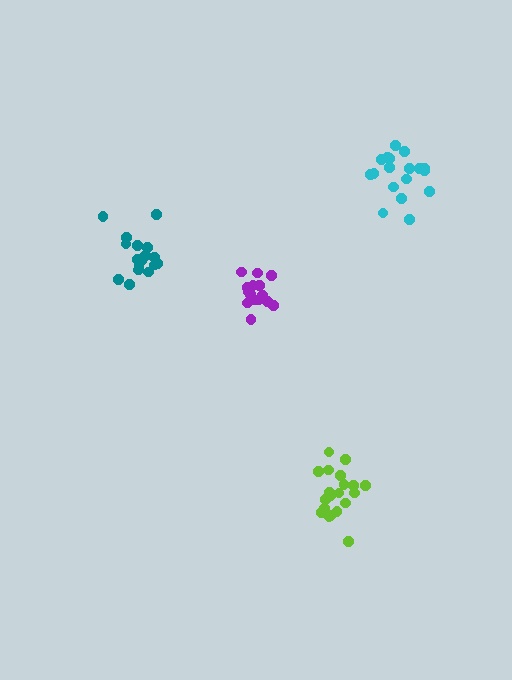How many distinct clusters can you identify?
There are 4 distinct clusters.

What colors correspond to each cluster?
The clusters are colored: teal, lime, purple, cyan.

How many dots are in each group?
Group 1: 17 dots, Group 2: 20 dots, Group 3: 15 dots, Group 4: 18 dots (70 total).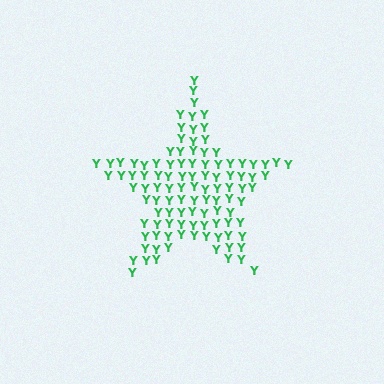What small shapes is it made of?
It is made of small letter Y's.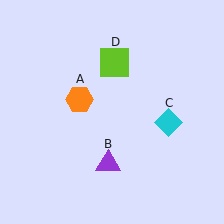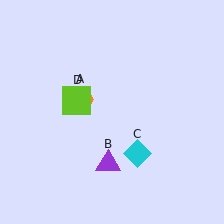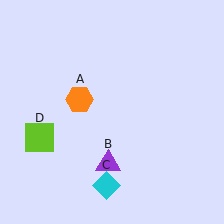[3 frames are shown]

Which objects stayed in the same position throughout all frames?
Orange hexagon (object A) and purple triangle (object B) remained stationary.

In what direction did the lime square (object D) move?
The lime square (object D) moved down and to the left.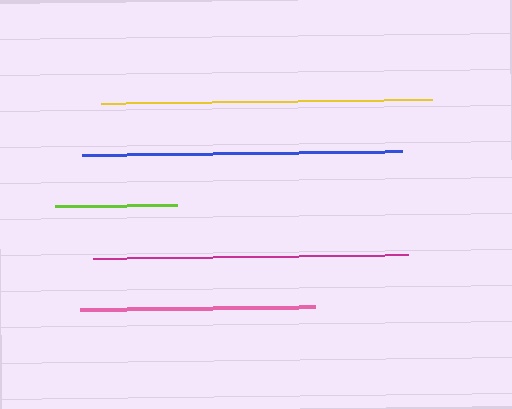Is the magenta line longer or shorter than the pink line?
The magenta line is longer than the pink line.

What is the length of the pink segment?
The pink segment is approximately 235 pixels long.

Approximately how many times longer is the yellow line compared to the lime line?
The yellow line is approximately 2.7 times the length of the lime line.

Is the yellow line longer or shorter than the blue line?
The yellow line is longer than the blue line.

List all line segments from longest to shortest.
From longest to shortest: yellow, blue, magenta, pink, lime.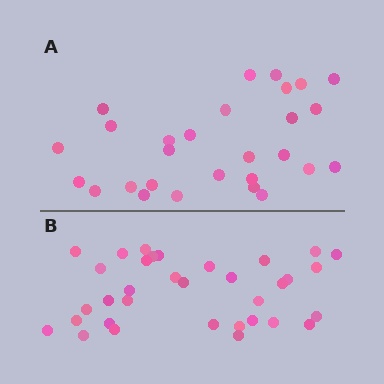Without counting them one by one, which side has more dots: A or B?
Region B (the bottom region) has more dots.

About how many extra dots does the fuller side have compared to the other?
Region B has about 6 more dots than region A.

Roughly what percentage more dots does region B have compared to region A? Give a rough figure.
About 20% more.